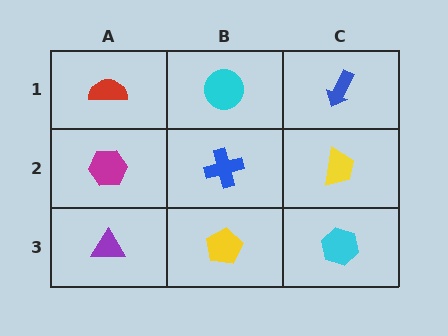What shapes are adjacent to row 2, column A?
A red semicircle (row 1, column A), a purple triangle (row 3, column A), a blue cross (row 2, column B).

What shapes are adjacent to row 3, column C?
A yellow trapezoid (row 2, column C), a yellow pentagon (row 3, column B).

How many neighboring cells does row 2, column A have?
3.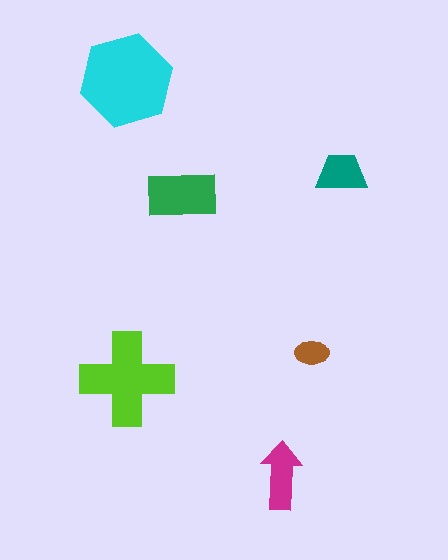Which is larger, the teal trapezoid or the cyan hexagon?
The cyan hexagon.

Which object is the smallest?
The brown ellipse.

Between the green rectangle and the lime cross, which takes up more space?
The lime cross.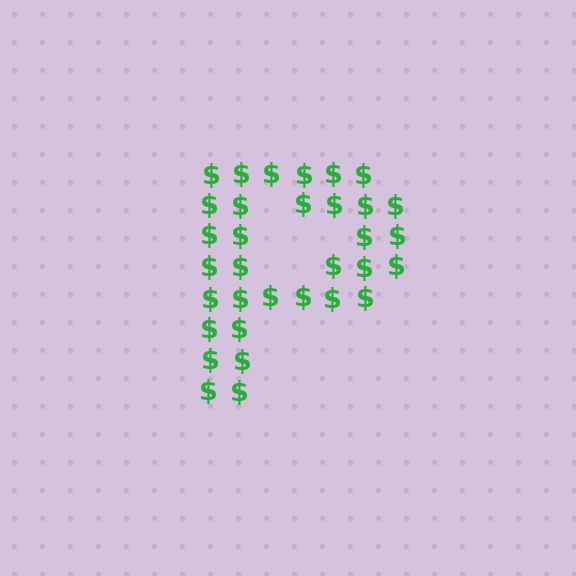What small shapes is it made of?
It is made of small dollar signs.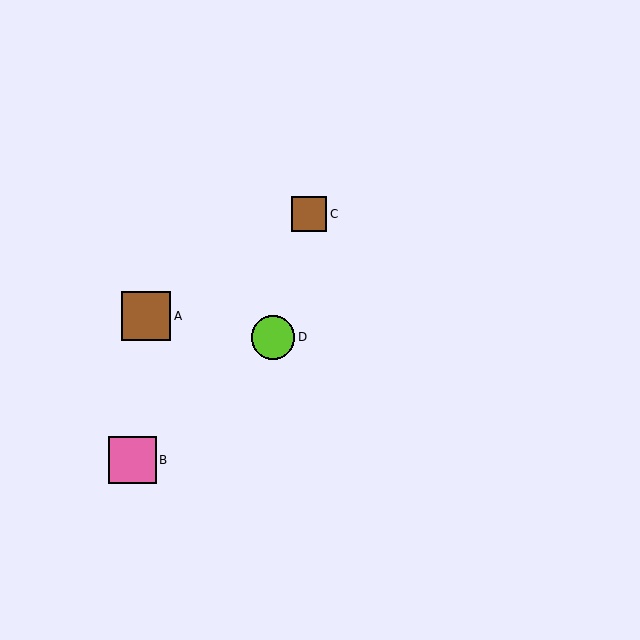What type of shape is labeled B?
Shape B is a pink square.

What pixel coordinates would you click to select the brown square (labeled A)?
Click at (146, 316) to select the brown square A.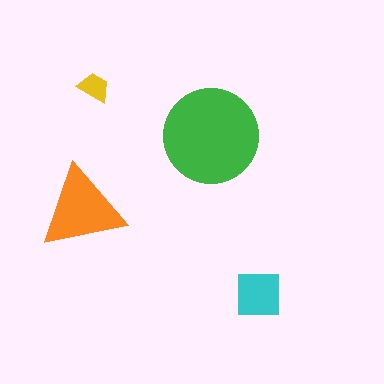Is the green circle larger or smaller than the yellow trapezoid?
Larger.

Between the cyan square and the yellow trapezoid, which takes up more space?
The cyan square.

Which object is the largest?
The green circle.